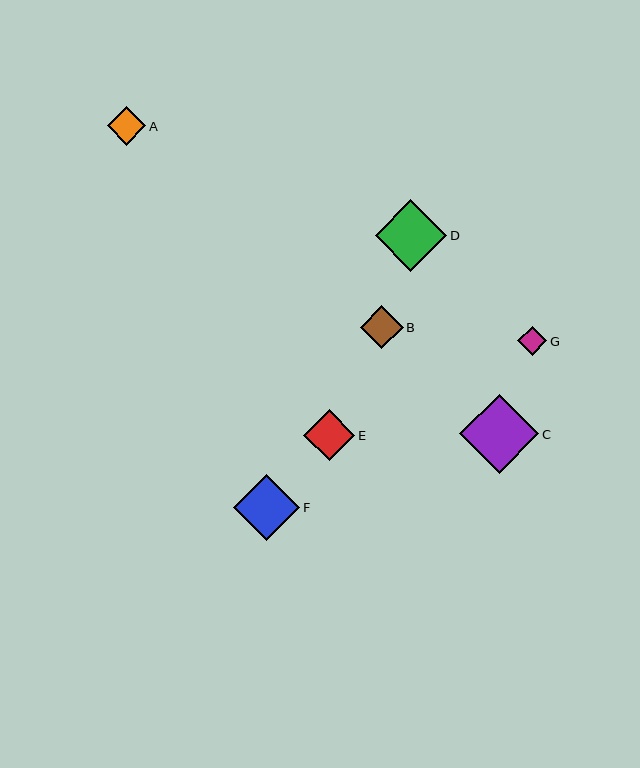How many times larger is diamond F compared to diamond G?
Diamond F is approximately 2.3 times the size of diamond G.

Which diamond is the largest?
Diamond C is the largest with a size of approximately 79 pixels.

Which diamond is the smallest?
Diamond G is the smallest with a size of approximately 29 pixels.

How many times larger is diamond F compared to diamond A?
Diamond F is approximately 1.7 times the size of diamond A.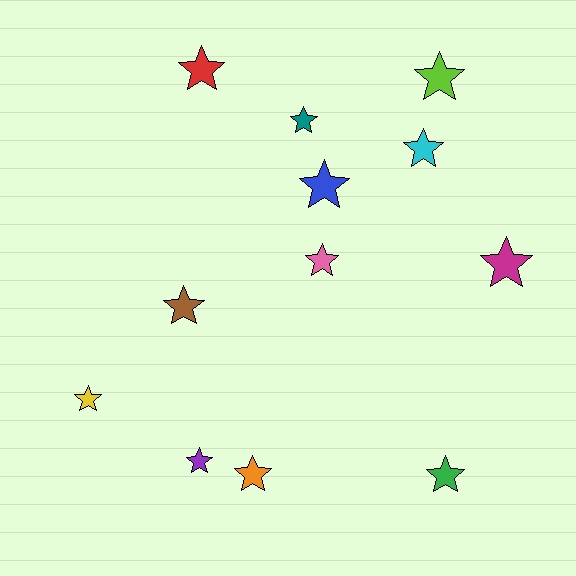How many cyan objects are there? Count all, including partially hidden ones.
There is 1 cyan object.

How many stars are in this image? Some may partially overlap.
There are 12 stars.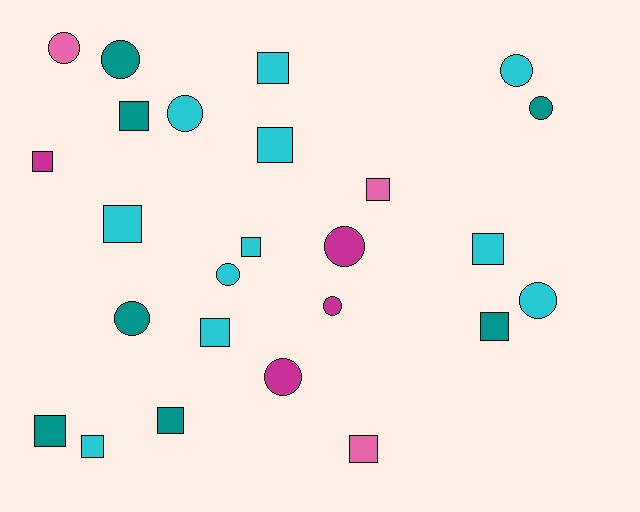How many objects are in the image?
There are 25 objects.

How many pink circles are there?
There is 1 pink circle.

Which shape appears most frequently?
Square, with 14 objects.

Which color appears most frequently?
Cyan, with 11 objects.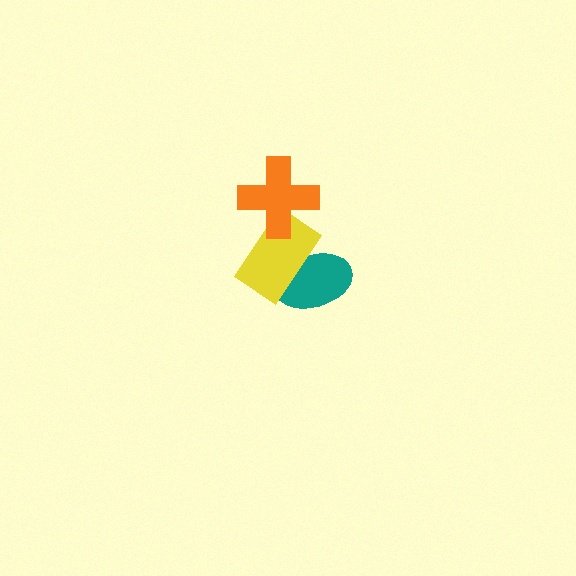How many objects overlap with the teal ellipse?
1 object overlaps with the teal ellipse.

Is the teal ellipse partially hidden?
Yes, it is partially covered by another shape.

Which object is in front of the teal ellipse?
The yellow rectangle is in front of the teal ellipse.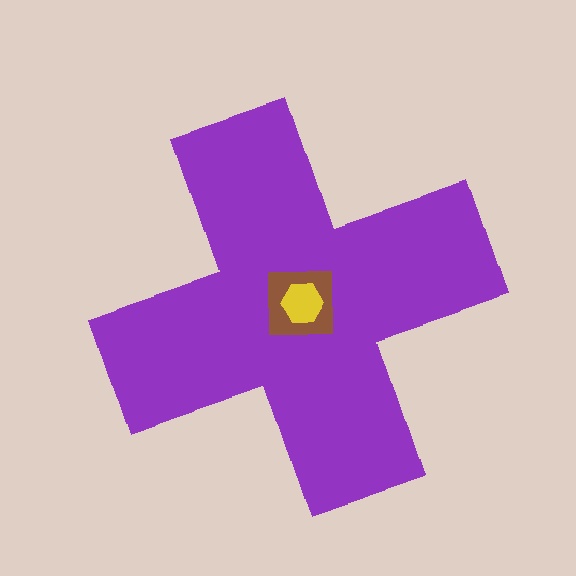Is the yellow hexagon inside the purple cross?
Yes.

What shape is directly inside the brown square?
The yellow hexagon.